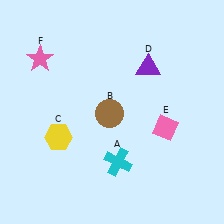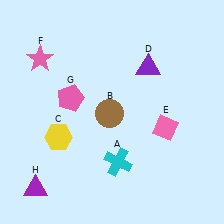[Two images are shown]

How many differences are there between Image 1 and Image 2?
There are 2 differences between the two images.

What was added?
A pink pentagon (G), a purple triangle (H) were added in Image 2.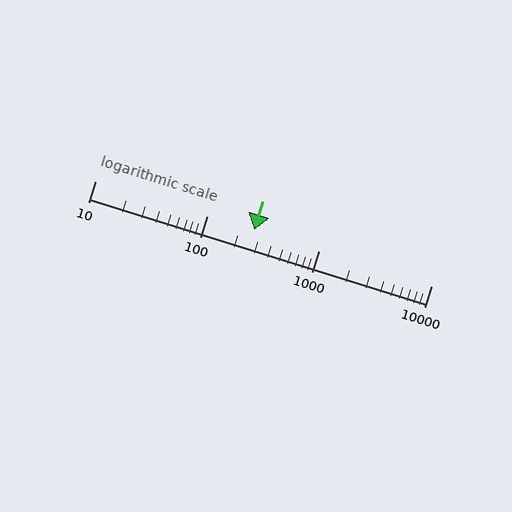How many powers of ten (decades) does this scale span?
The scale spans 3 decades, from 10 to 10000.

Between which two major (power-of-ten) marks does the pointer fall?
The pointer is between 100 and 1000.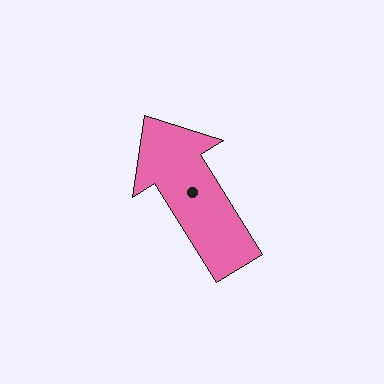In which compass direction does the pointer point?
Northwest.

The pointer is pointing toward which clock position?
Roughly 11 o'clock.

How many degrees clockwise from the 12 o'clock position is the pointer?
Approximately 328 degrees.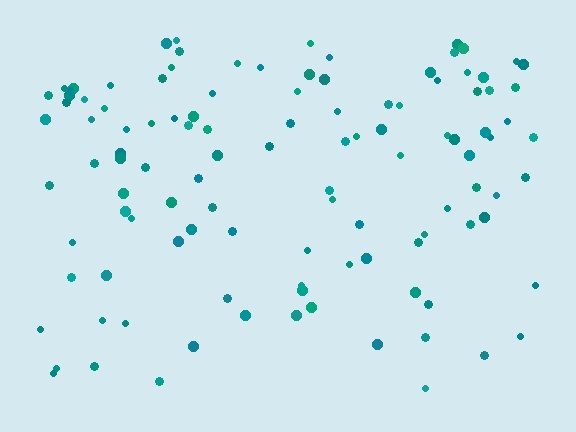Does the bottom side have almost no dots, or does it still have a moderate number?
Still a moderate number, just noticeably fewer than the top.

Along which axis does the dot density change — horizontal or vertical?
Vertical.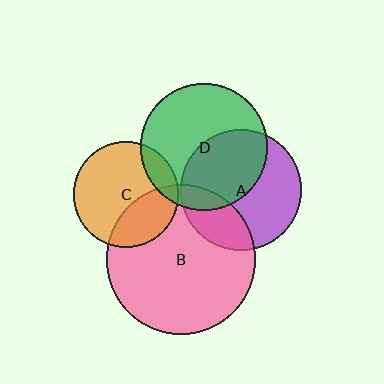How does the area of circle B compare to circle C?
Approximately 2.0 times.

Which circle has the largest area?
Circle B (pink).